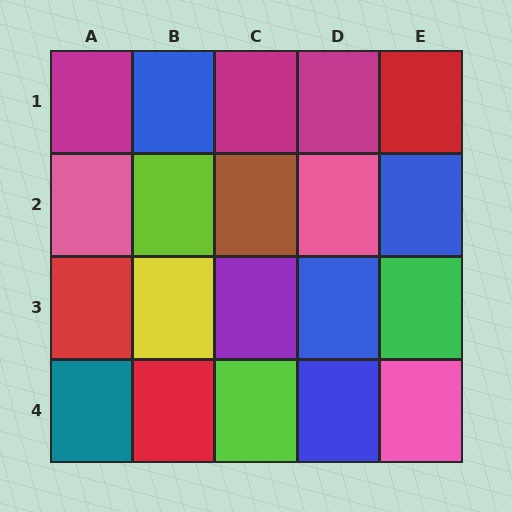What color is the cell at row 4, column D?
Blue.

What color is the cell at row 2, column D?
Pink.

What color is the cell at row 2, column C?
Brown.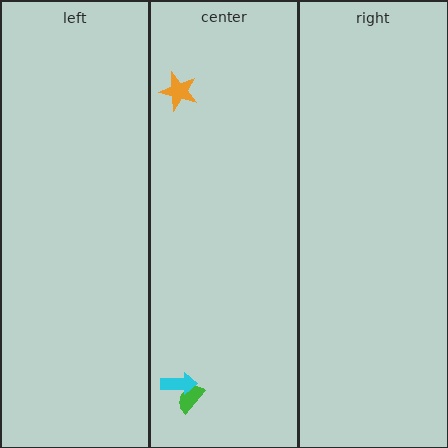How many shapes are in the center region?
3.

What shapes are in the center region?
The green semicircle, the orange star, the cyan arrow.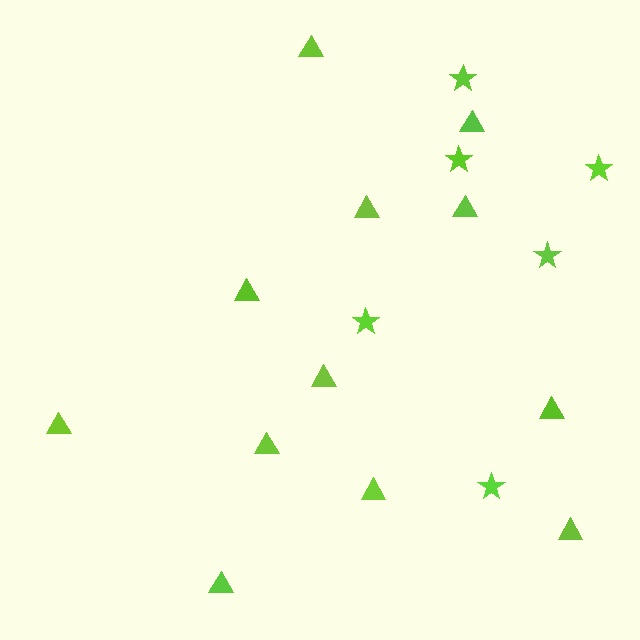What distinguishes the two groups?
There are 2 groups: one group of stars (6) and one group of triangles (12).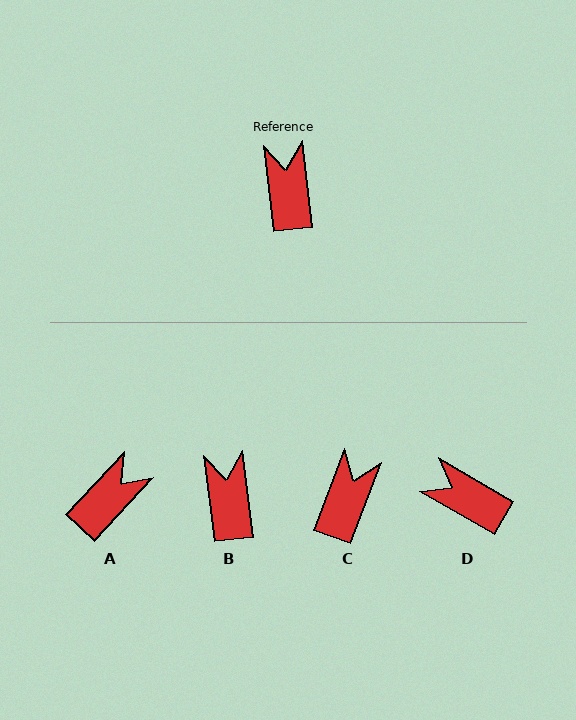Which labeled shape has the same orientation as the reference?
B.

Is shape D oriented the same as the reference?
No, it is off by about 53 degrees.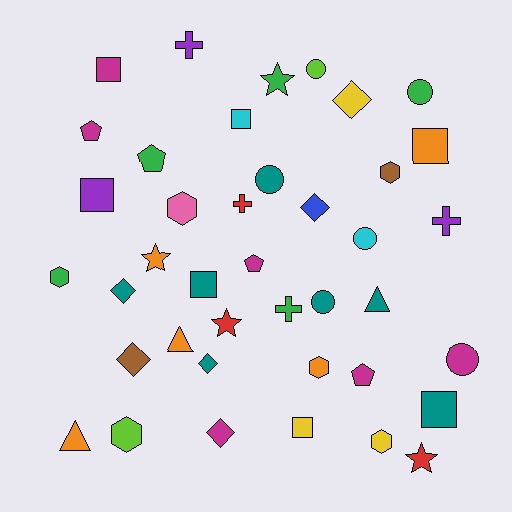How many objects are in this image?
There are 40 objects.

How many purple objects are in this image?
There are 3 purple objects.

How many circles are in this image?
There are 6 circles.